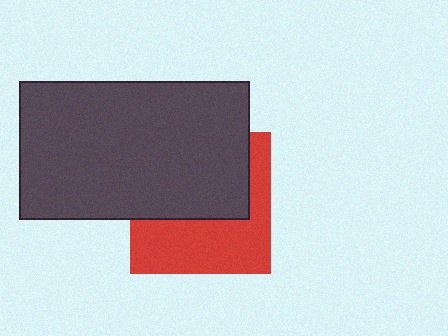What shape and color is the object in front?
The object in front is a dark gray rectangle.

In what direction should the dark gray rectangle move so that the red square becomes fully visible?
The dark gray rectangle should move up. That is the shortest direction to clear the overlap and leave the red square fully visible.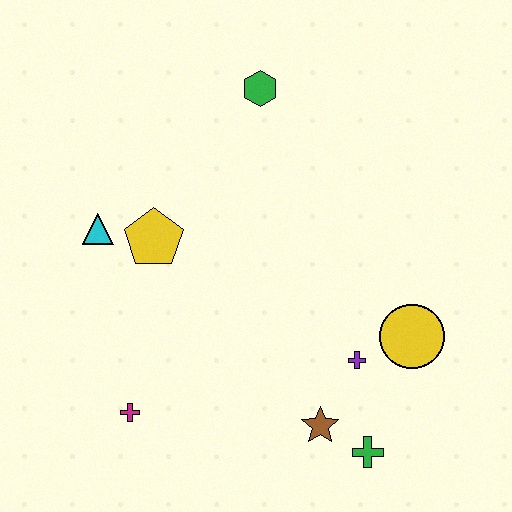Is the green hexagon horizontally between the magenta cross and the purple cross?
Yes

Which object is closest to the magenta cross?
The yellow pentagon is closest to the magenta cross.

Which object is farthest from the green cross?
The green hexagon is farthest from the green cross.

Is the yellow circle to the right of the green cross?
Yes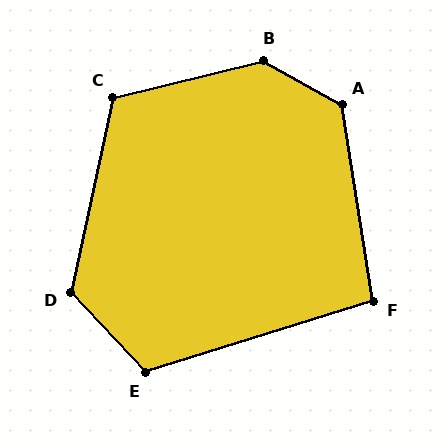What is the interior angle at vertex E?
Approximately 116 degrees (obtuse).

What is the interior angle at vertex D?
Approximately 125 degrees (obtuse).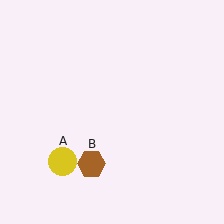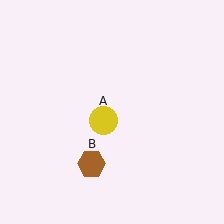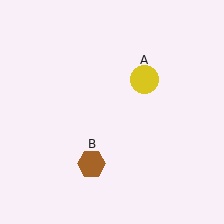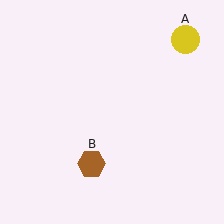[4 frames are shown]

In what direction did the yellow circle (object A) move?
The yellow circle (object A) moved up and to the right.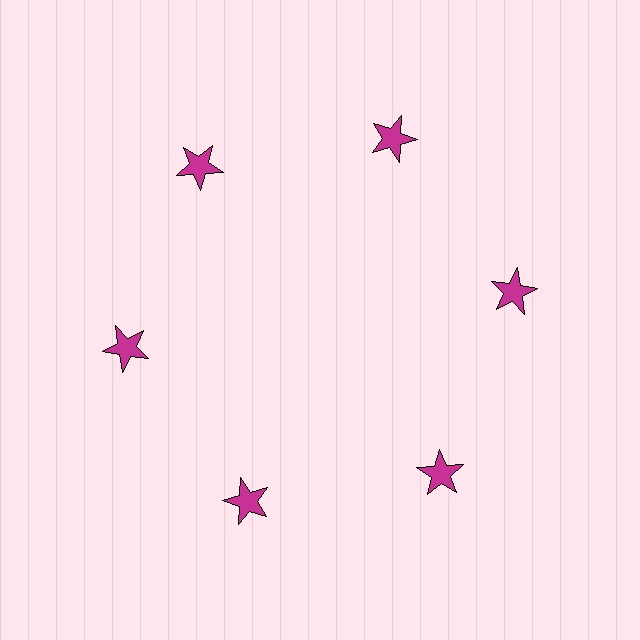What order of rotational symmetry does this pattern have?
This pattern has 6-fold rotational symmetry.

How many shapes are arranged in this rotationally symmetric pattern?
There are 6 shapes, arranged in 6 groups of 1.